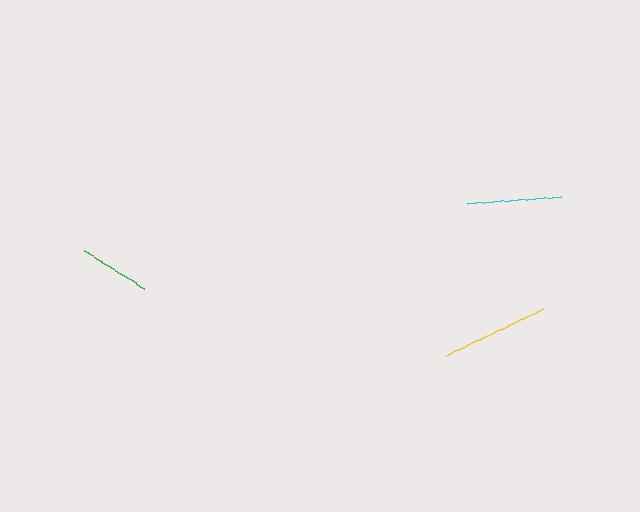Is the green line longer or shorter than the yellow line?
The yellow line is longer than the green line.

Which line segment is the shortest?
The green line is the shortest at approximately 71 pixels.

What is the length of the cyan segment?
The cyan segment is approximately 96 pixels long.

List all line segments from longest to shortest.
From longest to shortest: yellow, cyan, green.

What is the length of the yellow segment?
The yellow segment is approximately 108 pixels long.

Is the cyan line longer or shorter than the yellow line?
The yellow line is longer than the cyan line.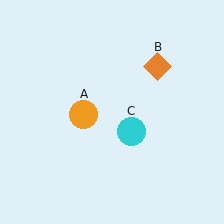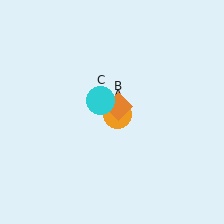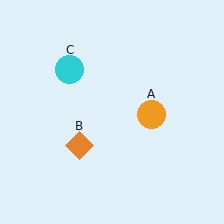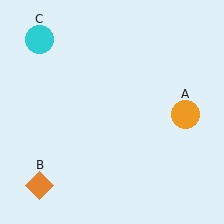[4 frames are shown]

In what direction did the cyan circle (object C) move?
The cyan circle (object C) moved up and to the left.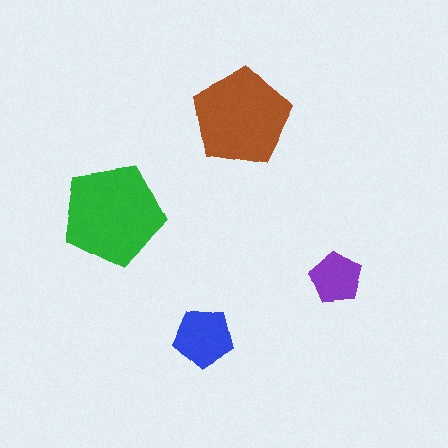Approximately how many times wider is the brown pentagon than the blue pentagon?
About 1.5 times wider.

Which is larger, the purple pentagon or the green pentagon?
The green one.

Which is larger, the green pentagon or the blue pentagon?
The green one.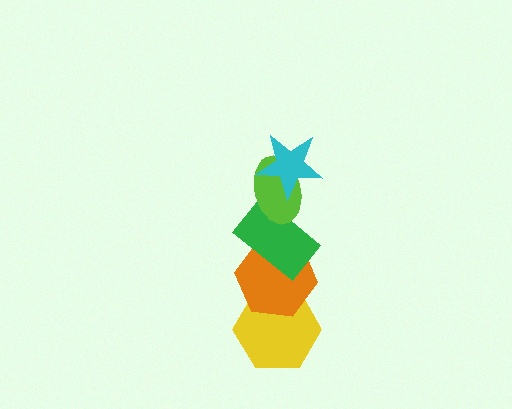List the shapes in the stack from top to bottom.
From top to bottom: the cyan star, the lime ellipse, the green rectangle, the orange hexagon, the yellow hexagon.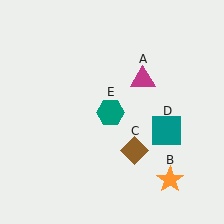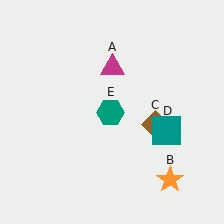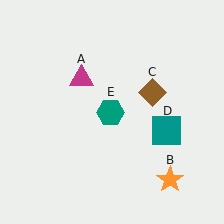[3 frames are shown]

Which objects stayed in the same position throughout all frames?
Orange star (object B) and teal square (object D) and teal hexagon (object E) remained stationary.